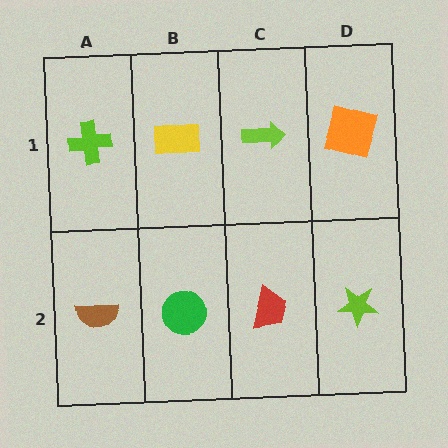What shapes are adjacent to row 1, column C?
A red trapezoid (row 2, column C), a yellow rectangle (row 1, column B), an orange square (row 1, column D).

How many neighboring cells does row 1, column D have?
2.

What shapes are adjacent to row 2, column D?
An orange square (row 1, column D), a red trapezoid (row 2, column C).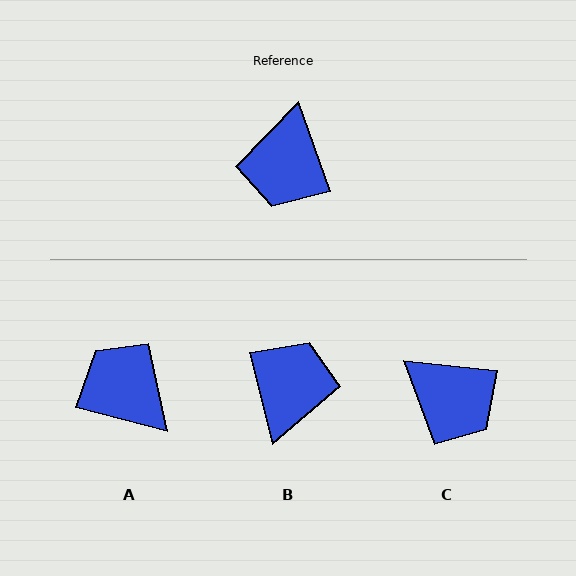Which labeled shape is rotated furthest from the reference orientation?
B, about 175 degrees away.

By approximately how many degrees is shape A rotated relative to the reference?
Approximately 124 degrees clockwise.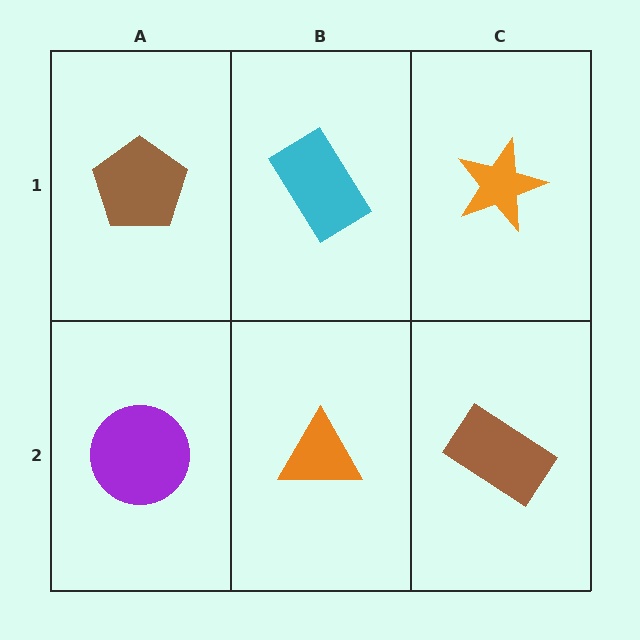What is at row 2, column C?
A brown rectangle.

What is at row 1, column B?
A cyan rectangle.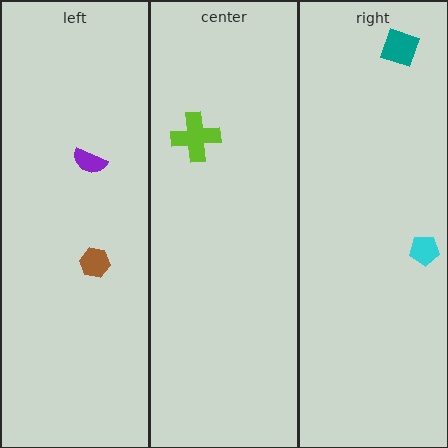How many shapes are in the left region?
2.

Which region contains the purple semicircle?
The left region.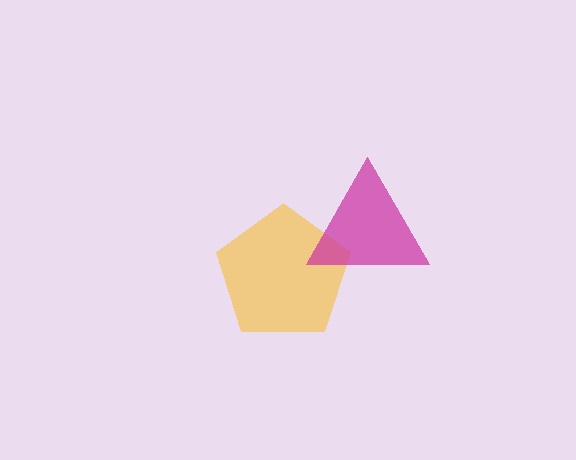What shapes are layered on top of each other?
The layered shapes are: a yellow pentagon, a magenta triangle.